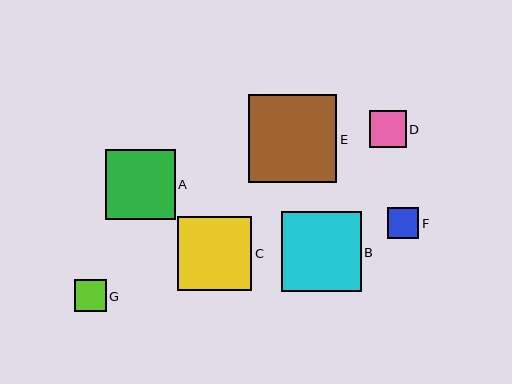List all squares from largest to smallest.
From largest to smallest: E, B, C, A, D, G, F.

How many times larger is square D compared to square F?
Square D is approximately 1.2 times the size of square F.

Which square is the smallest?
Square F is the smallest with a size of approximately 32 pixels.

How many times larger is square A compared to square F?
Square A is approximately 2.2 times the size of square F.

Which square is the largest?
Square E is the largest with a size of approximately 88 pixels.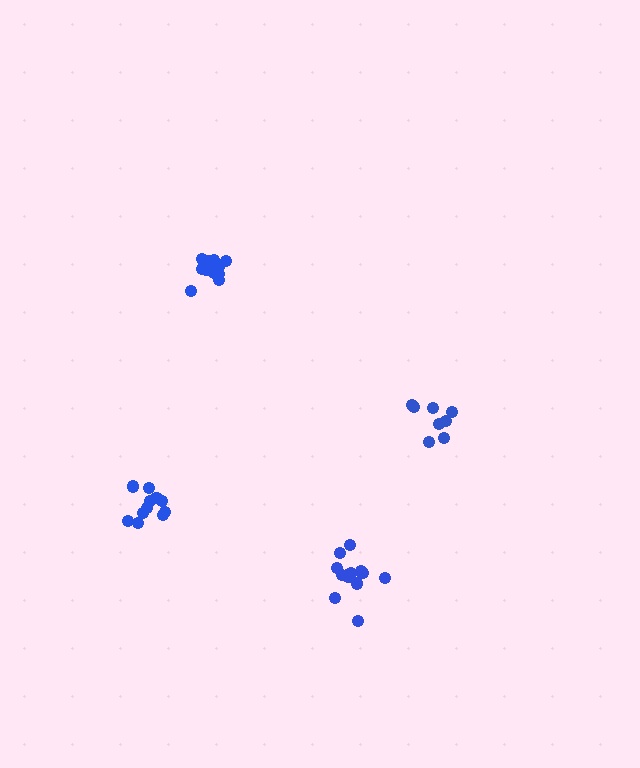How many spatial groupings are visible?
There are 4 spatial groupings.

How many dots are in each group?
Group 1: 14 dots, Group 2: 14 dots, Group 3: 12 dots, Group 4: 8 dots (48 total).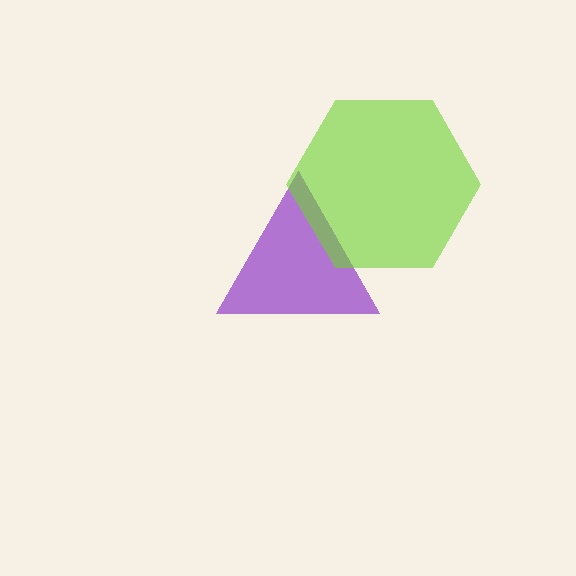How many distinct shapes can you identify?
There are 2 distinct shapes: a purple triangle, a lime hexagon.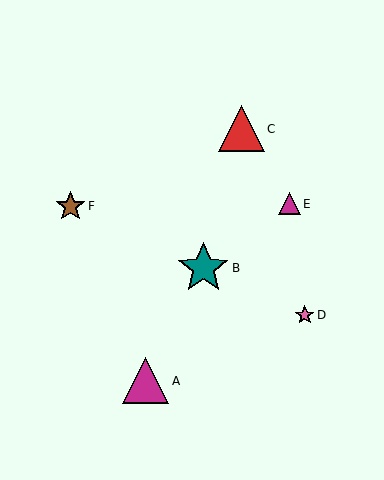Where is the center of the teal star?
The center of the teal star is at (203, 268).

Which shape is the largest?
The teal star (labeled B) is the largest.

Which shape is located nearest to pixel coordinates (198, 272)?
The teal star (labeled B) at (203, 268) is nearest to that location.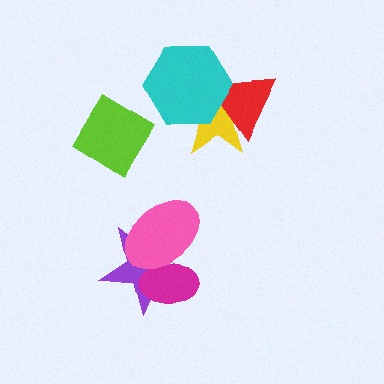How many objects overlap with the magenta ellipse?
2 objects overlap with the magenta ellipse.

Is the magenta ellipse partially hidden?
Yes, it is partially covered by another shape.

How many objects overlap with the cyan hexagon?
2 objects overlap with the cyan hexagon.